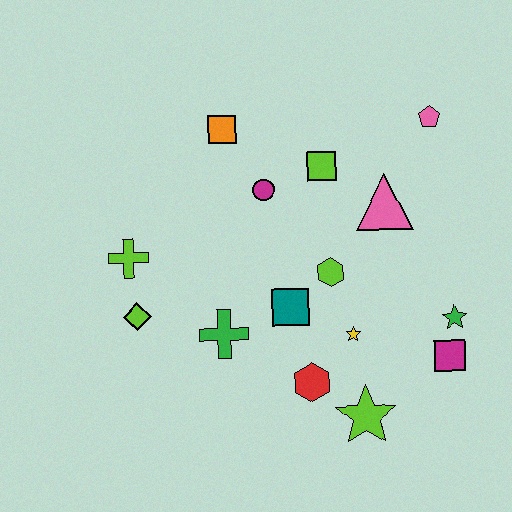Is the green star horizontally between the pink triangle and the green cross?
No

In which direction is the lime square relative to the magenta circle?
The lime square is to the right of the magenta circle.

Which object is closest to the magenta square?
The green star is closest to the magenta square.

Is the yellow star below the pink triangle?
Yes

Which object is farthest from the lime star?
The orange square is farthest from the lime star.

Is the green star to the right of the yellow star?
Yes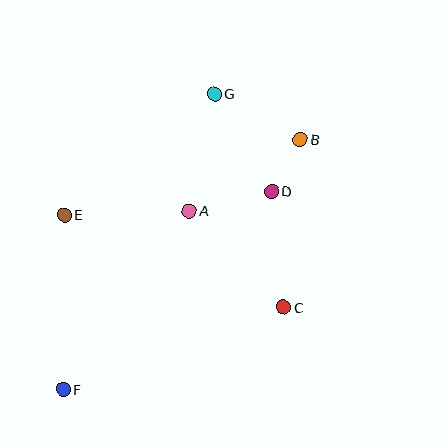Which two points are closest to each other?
Points B and D are closest to each other.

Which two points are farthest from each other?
Points B and F are farthest from each other.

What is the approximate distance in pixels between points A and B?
The distance between A and B is approximately 132 pixels.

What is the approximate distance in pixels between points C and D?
The distance between C and D is approximately 116 pixels.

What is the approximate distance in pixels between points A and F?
The distance between A and F is approximately 219 pixels.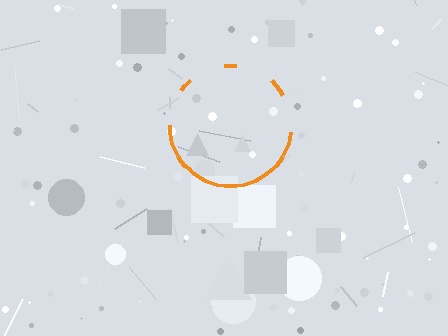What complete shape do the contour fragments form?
The contour fragments form a circle.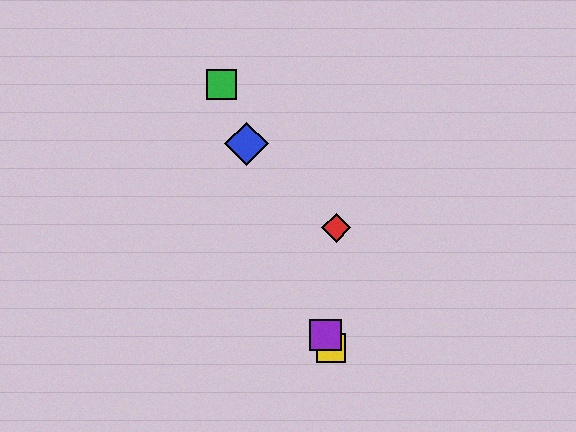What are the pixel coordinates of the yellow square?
The yellow square is at (331, 348).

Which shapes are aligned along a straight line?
The blue diamond, the green square, the yellow square, the purple square are aligned along a straight line.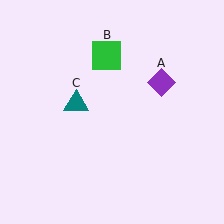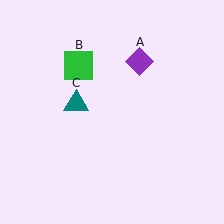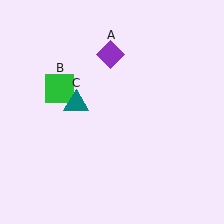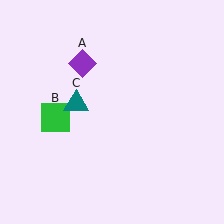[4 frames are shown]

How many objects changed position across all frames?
2 objects changed position: purple diamond (object A), green square (object B).